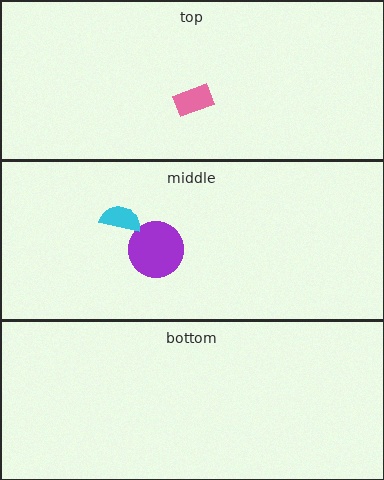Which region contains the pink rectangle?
The top region.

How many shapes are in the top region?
1.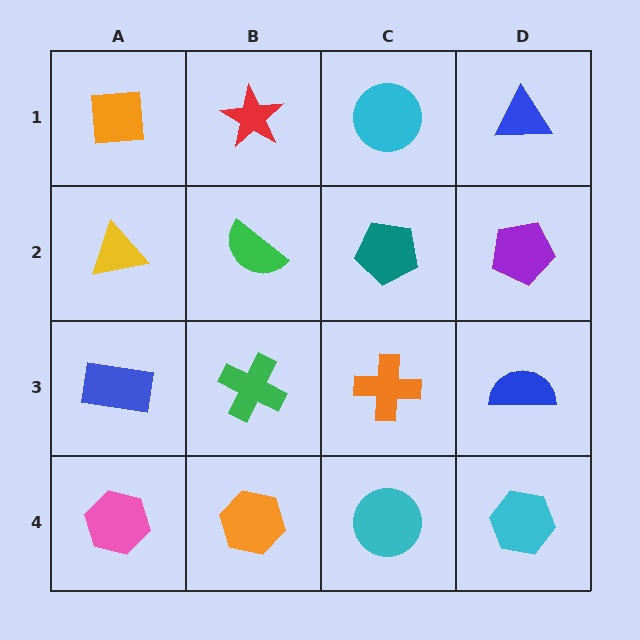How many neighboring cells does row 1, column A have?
2.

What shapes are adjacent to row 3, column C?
A teal pentagon (row 2, column C), a cyan circle (row 4, column C), a green cross (row 3, column B), a blue semicircle (row 3, column D).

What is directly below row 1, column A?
A yellow triangle.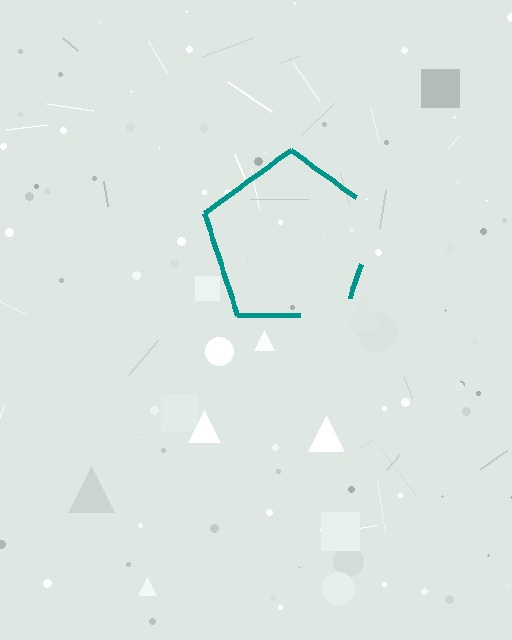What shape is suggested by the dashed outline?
The dashed outline suggests a pentagon.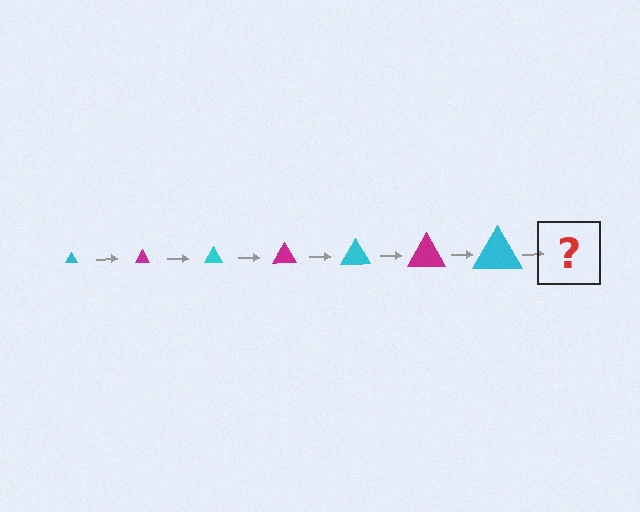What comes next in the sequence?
The next element should be a magenta triangle, larger than the previous one.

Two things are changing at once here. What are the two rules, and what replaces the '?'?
The two rules are that the triangle grows larger each step and the color cycles through cyan and magenta. The '?' should be a magenta triangle, larger than the previous one.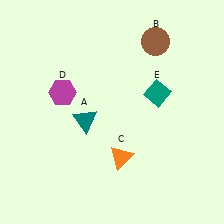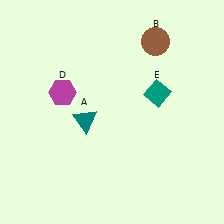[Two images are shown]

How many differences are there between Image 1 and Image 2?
There is 1 difference between the two images.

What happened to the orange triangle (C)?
The orange triangle (C) was removed in Image 2. It was in the bottom-right area of Image 1.